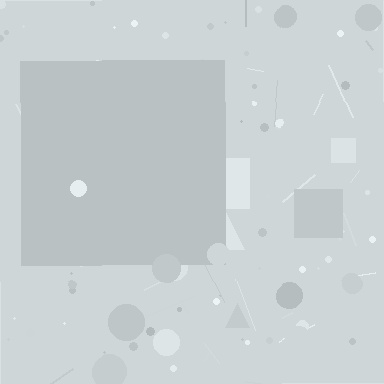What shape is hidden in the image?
A square is hidden in the image.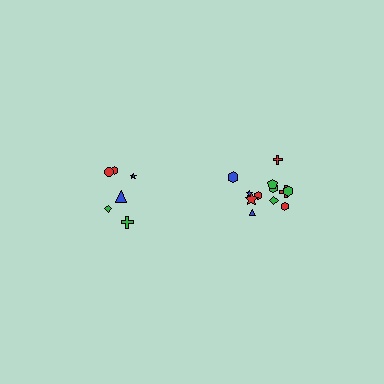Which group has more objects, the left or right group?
The right group.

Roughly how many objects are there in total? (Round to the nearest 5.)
Roughly 20 objects in total.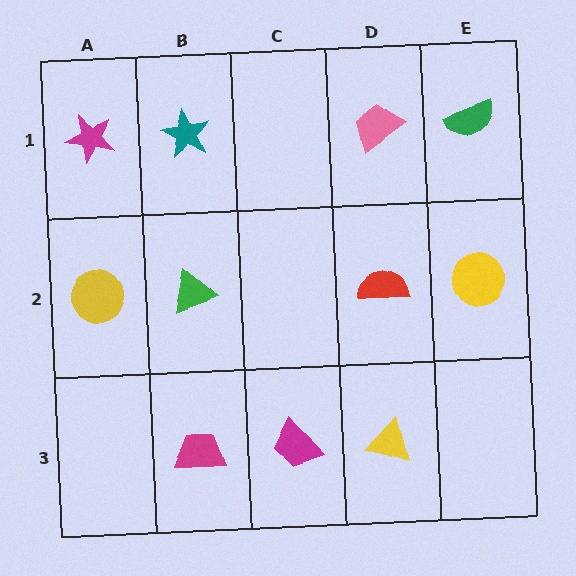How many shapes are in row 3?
3 shapes.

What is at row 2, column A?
A yellow circle.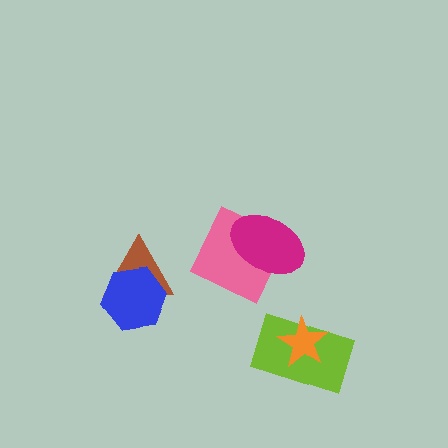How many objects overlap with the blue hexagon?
1 object overlaps with the blue hexagon.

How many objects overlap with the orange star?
1 object overlaps with the orange star.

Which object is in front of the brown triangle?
The blue hexagon is in front of the brown triangle.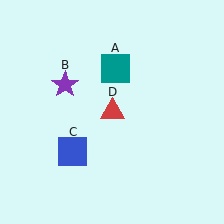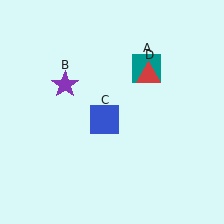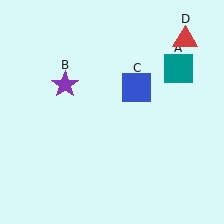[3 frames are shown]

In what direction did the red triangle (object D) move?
The red triangle (object D) moved up and to the right.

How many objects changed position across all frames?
3 objects changed position: teal square (object A), blue square (object C), red triangle (object D).